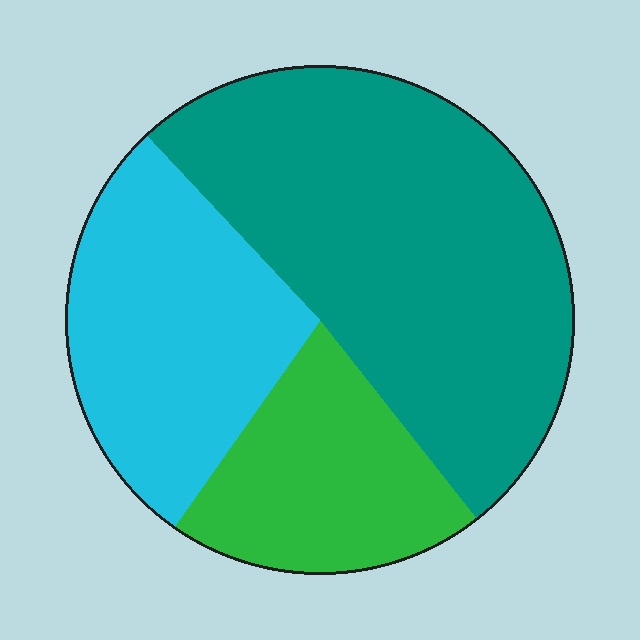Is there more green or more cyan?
Cyan.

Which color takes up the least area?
Green, at roughly 20%.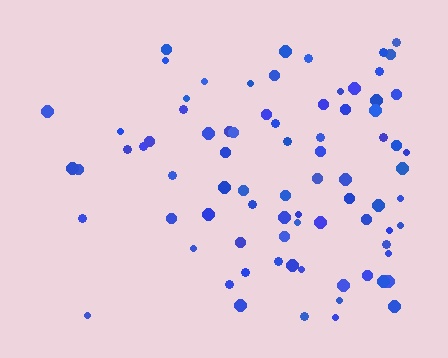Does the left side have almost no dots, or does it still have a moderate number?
Still a moderate number, just noticeably fewer than the right.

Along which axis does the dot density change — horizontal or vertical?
Horizontal.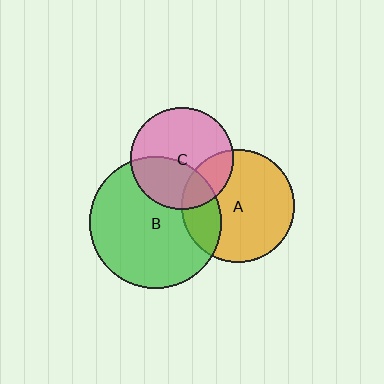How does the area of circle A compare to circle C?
Approximately 1.2 times.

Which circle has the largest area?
Circle B (green).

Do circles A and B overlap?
Yes.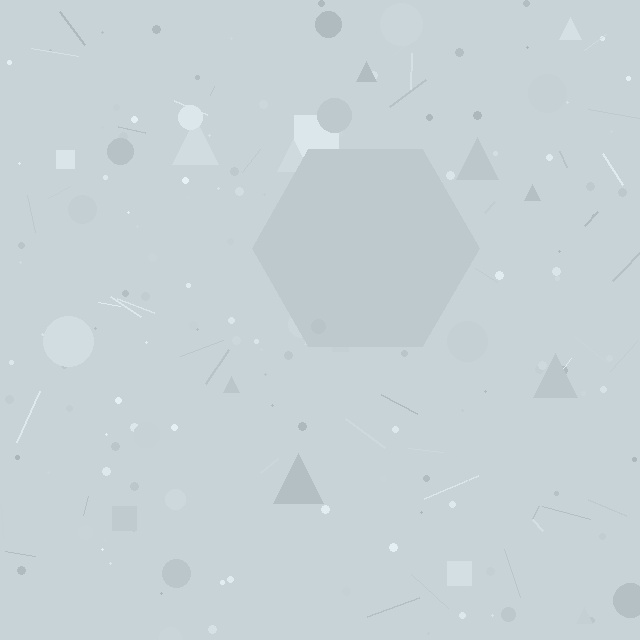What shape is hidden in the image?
A hexagon is hidden in the image.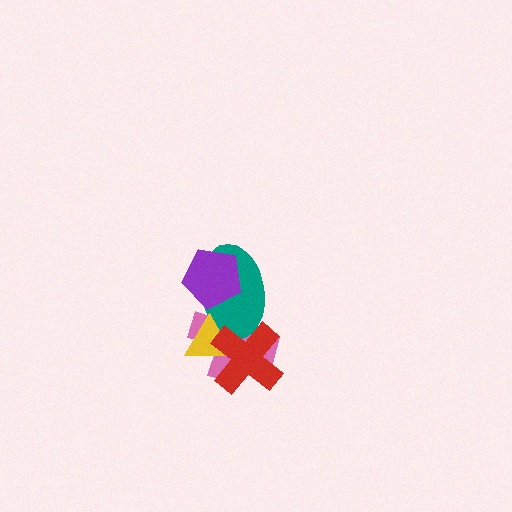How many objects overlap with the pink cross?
4 objects overlap with the pink cross.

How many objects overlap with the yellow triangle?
3 objects overlap with the yellow triangle.